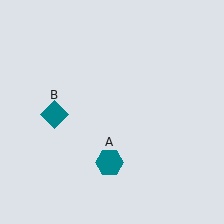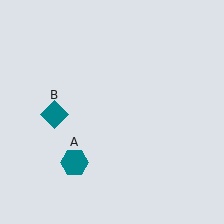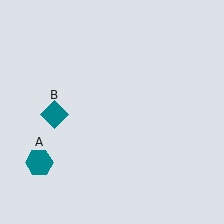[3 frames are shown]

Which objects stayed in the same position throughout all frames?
Teal diamond (object B) remained stationary.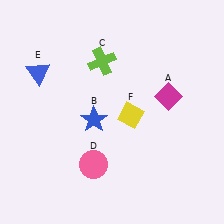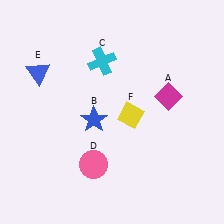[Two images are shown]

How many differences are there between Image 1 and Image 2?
There is 1 difference between the two images.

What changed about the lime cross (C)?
In Image 1, C is lime. In Image 2, it changed to cyan.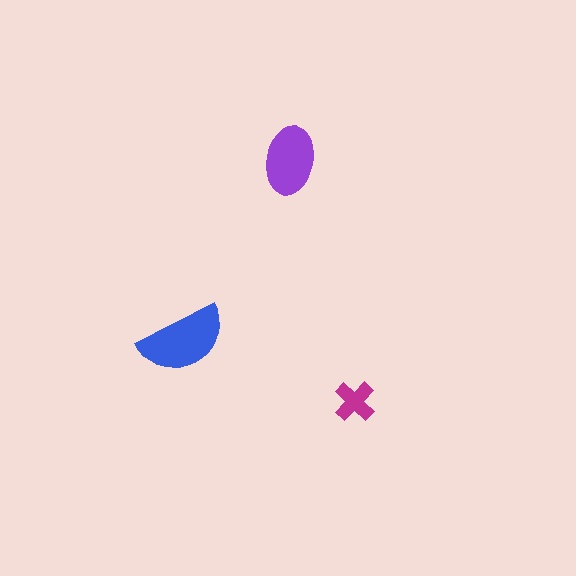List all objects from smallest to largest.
The magenta cross, the purple ellipse, the blue semicircle.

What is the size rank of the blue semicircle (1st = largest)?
1st.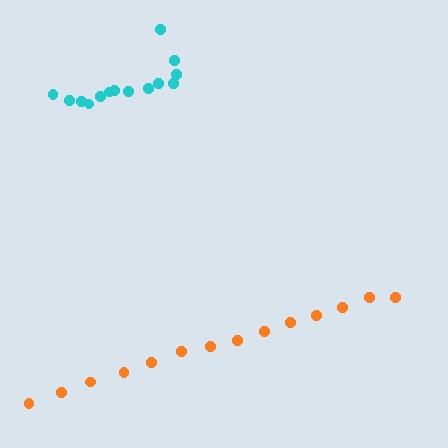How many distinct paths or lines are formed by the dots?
There are 2 distinct paths.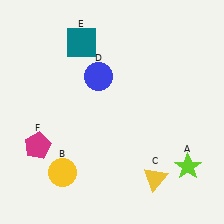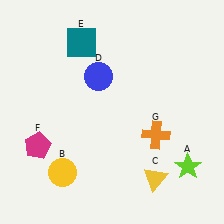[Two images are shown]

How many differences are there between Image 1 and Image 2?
There is 1 difference between the two images.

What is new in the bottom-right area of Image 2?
An orange cross (G) was added in the bottom-right area of Image 2.